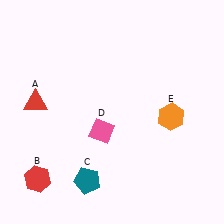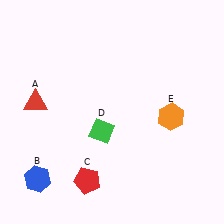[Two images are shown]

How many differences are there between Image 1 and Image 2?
There are 3 differences between the two images.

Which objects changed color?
B changed from red to blue. C changed from teal to red. D changed from pink to green.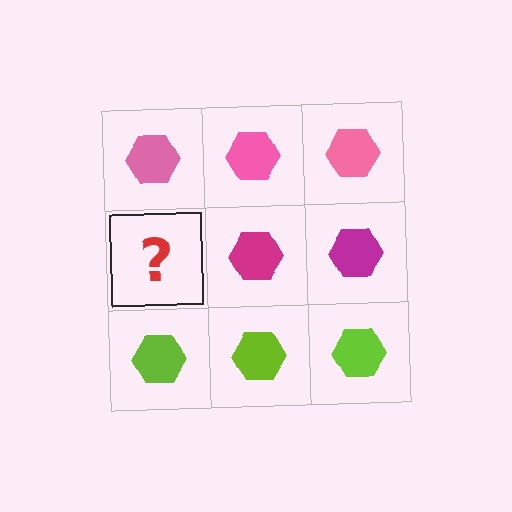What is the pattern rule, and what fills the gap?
The rule is that each row has a consistent color. The gap should be filled with a magenta hexagon.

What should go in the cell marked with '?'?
The missing cell should contain a magenta hexagon.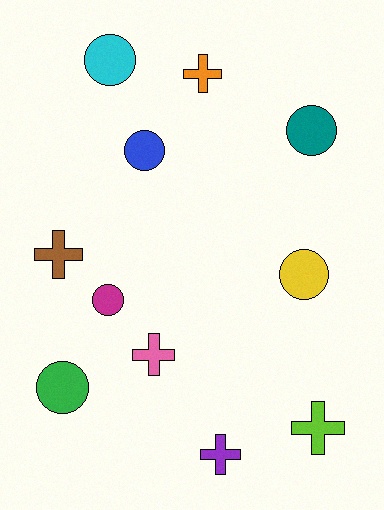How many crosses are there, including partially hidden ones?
There are 5 crosses.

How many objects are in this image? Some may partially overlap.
There are 11 objects.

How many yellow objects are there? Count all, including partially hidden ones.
There is 1 yellow object.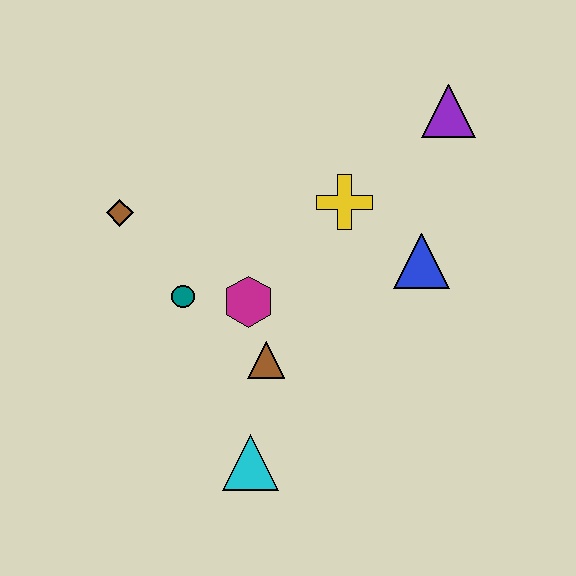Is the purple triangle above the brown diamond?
Yes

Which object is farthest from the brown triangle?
The purple triangle is farthest from the brown triangle.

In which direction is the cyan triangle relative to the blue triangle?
The cyan triangle is below the blue triangle.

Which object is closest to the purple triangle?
The yellow cross is closest to the purple triangle.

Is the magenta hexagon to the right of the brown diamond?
Yes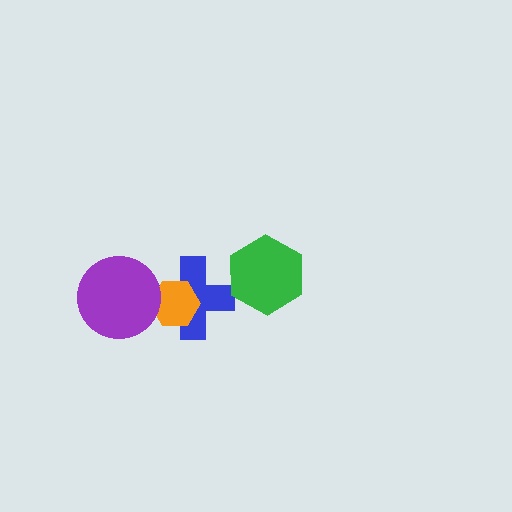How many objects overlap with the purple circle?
1 object overlaps with the purple circle.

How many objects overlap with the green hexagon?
0 objects overlap with the green hexagon.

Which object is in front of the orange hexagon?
The purple circle is in front of the orange hexagon.